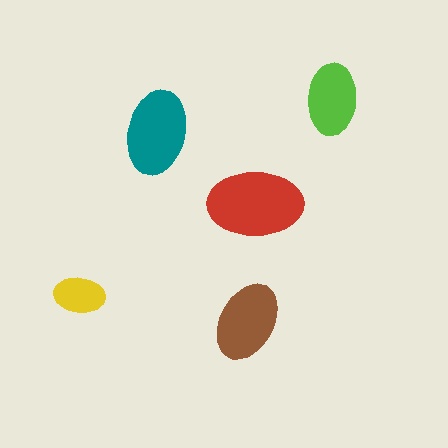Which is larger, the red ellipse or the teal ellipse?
The red one.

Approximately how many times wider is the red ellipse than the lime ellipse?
About 1.5 times wider.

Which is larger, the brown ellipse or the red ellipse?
The red one.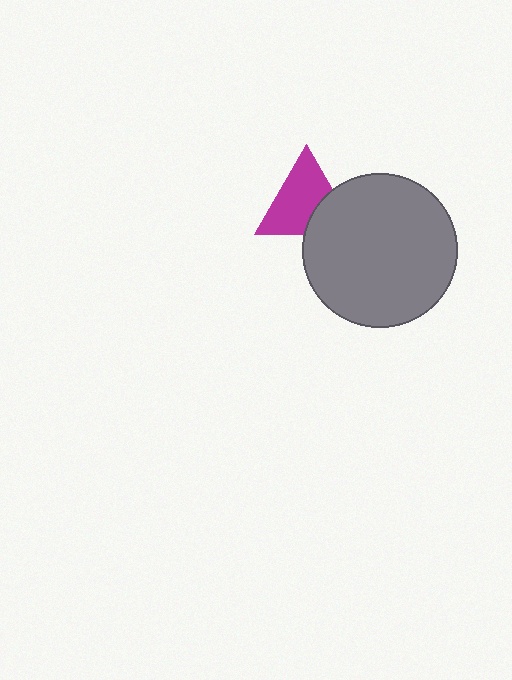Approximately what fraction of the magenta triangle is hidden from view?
Roughly 31% of the magenta triangle is hidden behind the gray circle.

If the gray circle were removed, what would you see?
You would see the complete magenta triangle.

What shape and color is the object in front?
The object in front is a gray circle.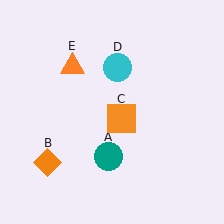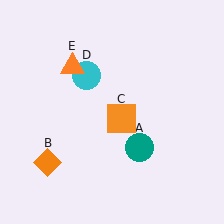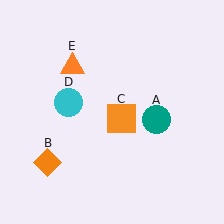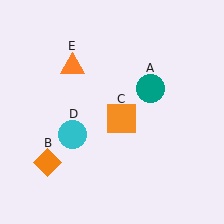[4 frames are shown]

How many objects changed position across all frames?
2 objects changed position: teal circle (object A), cyan circle (object D).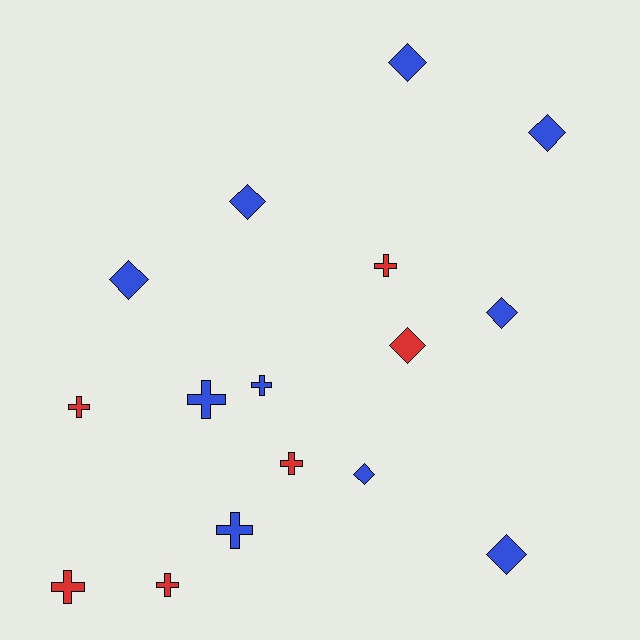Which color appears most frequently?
Blue, with 10 objects.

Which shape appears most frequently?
Cross, with 8 objects.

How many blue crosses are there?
There are 3 blue crosses.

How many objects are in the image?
There are 16 objects.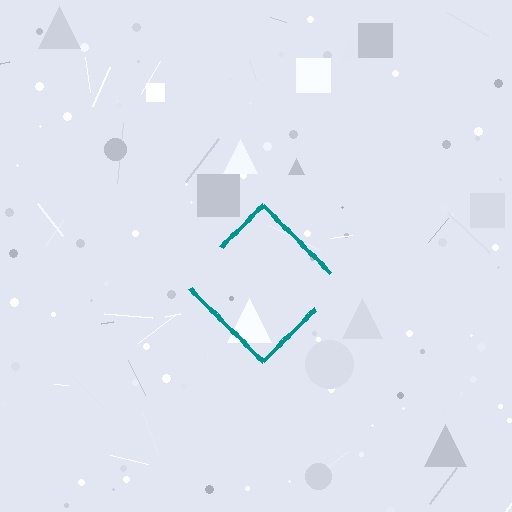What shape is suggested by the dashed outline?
The dashed outline suggests a diamond.